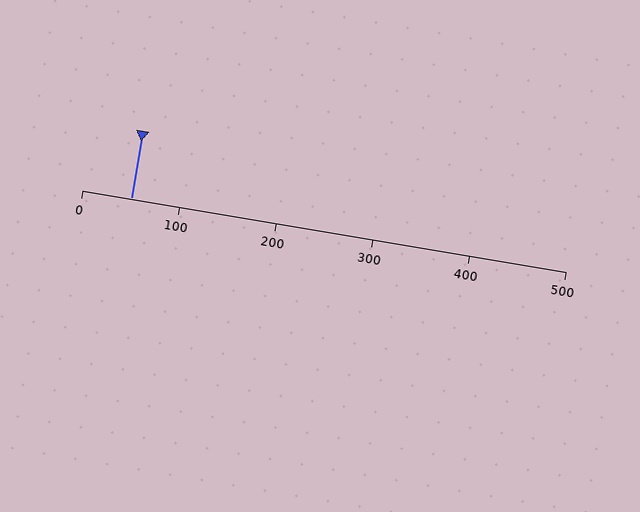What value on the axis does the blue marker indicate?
The marker indicates approximately 50.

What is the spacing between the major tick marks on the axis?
The major ticks are spaced 100 apart.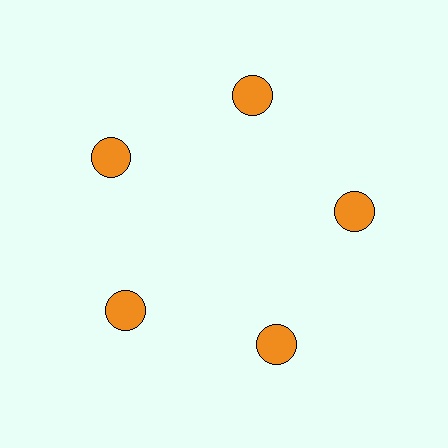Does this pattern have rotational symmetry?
Yes, this pattern has 5-fold rotational symmetry. It looks the same after rotating 72 degrees around the center.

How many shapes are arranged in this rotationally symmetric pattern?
There are 5 shapes, arranged in 5 groups of 1.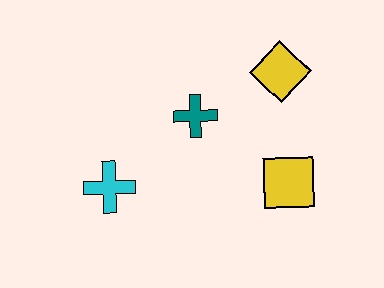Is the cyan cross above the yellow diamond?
No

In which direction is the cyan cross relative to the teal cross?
The cyan cross is to the left of the teal cross.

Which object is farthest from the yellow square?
The cyan cross is farthest from the yellow square.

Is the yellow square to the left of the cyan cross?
No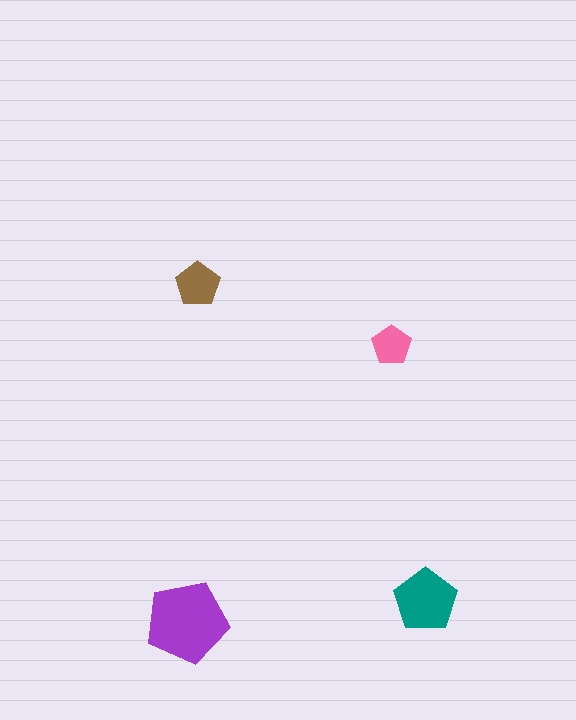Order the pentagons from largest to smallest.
the purple one, the teal one, the brown one, the pink one.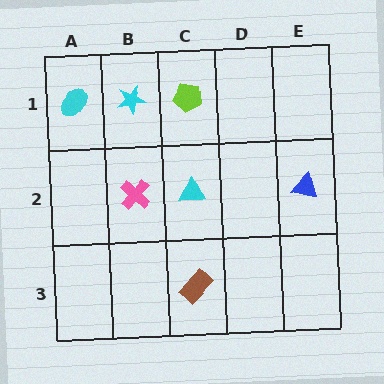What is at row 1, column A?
A cyan ellipse.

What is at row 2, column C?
A cyan triangle.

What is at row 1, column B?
A cyan star.